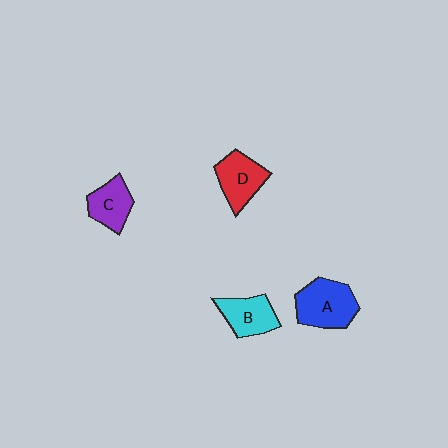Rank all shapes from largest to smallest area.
From largest to smallest: A (blue), D (red), B (cyan), C (purple).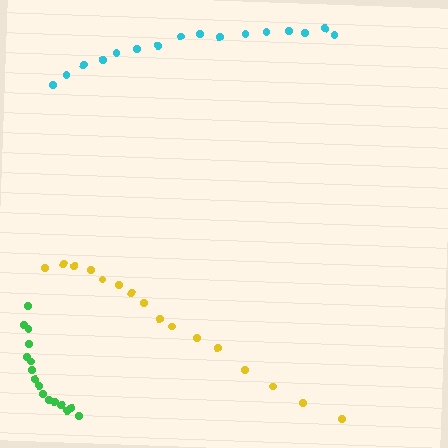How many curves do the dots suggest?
There are 3 distinct paths.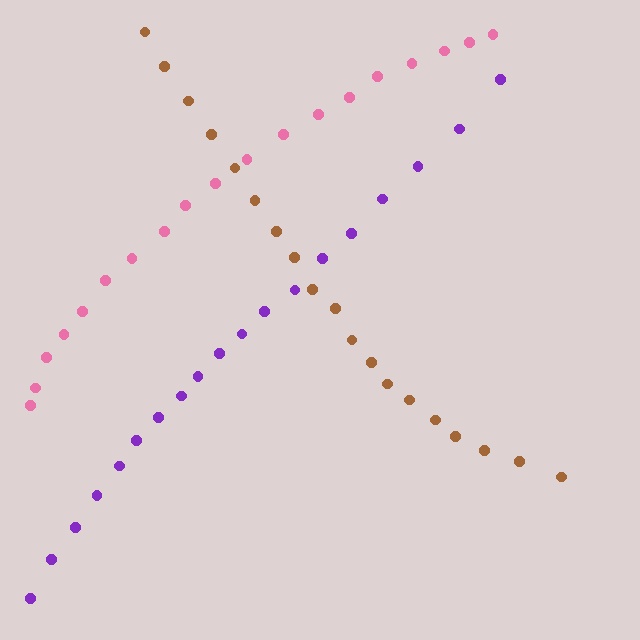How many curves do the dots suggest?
There are 3 distinct paths.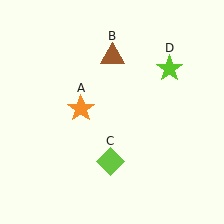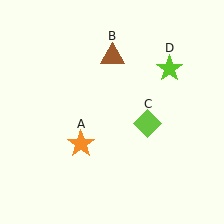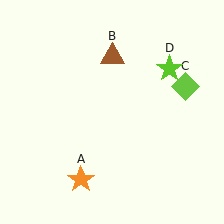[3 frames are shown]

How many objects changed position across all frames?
2 objects changed position: orange star (object A), lime diamond (object C).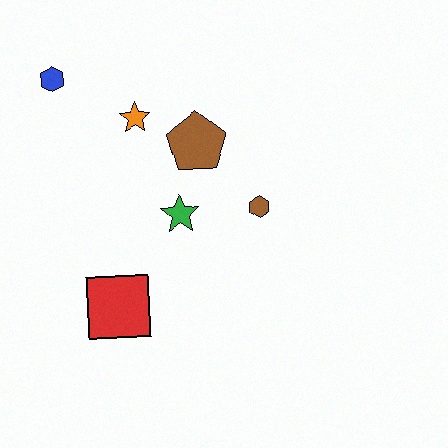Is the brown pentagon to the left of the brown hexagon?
Yes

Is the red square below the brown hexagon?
Yes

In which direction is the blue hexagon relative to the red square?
The blue hexagon is above the red square.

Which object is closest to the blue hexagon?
The orange star is closest to the blue hexagon.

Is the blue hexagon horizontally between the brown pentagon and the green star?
No